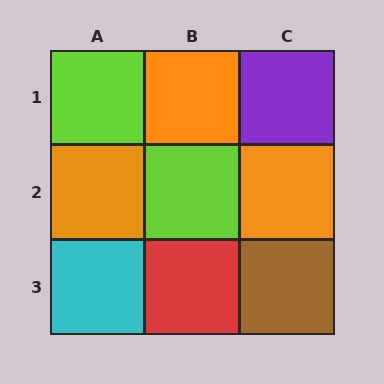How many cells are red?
1 cell is red.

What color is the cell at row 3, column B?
Red.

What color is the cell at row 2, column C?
Orange.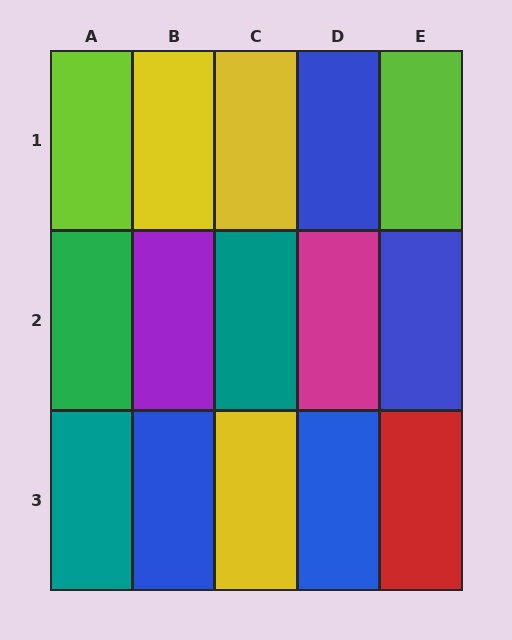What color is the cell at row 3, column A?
Teal.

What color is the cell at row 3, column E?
Red.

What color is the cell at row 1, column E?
Lime.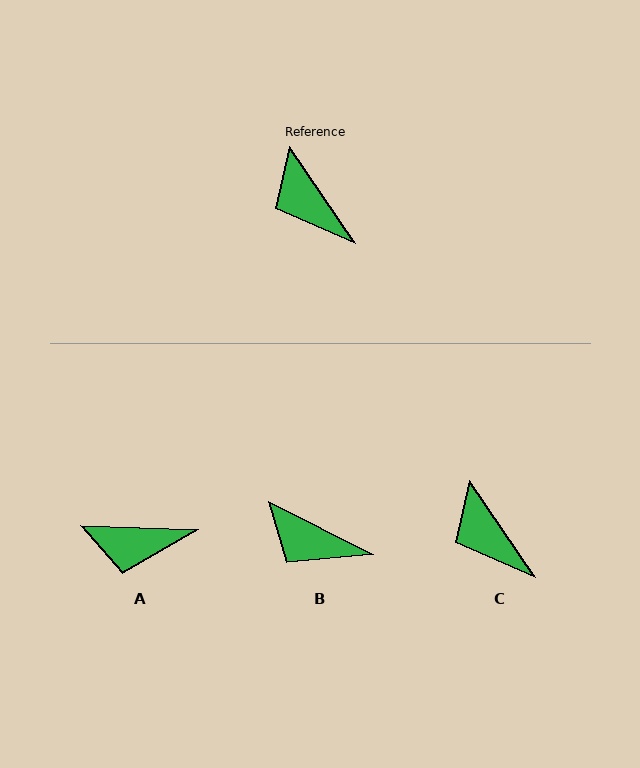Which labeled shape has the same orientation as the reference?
C.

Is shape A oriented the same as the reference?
No, it is off by about 53 degrees.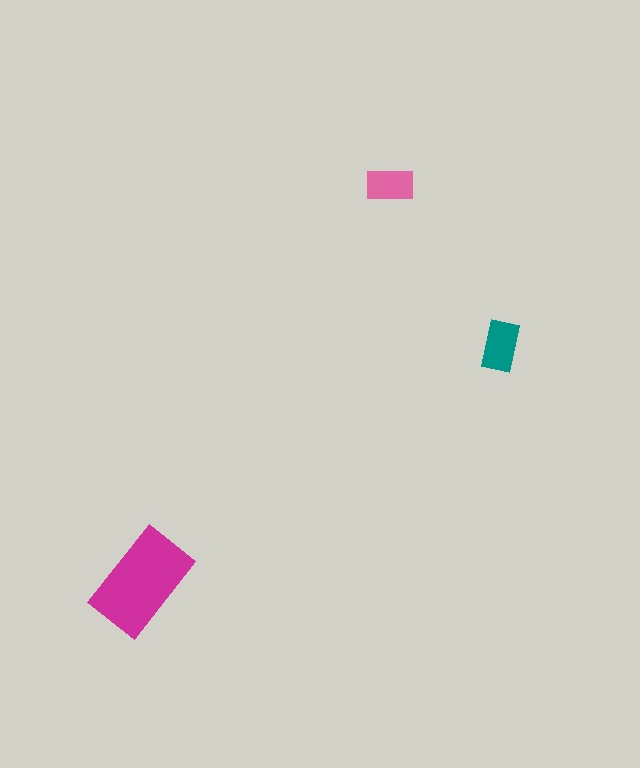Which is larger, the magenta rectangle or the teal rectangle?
The magenta one.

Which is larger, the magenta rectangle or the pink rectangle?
The magenta one.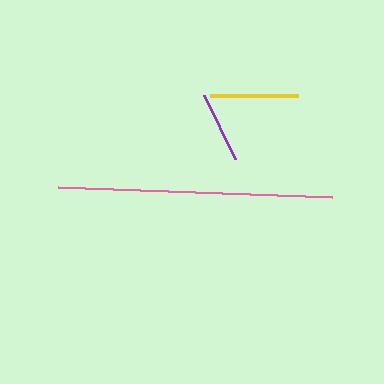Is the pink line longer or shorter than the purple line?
The pink line is longer than the purple line.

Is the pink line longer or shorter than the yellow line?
The pink line is longer than the yellow line.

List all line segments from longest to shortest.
From longest to shortest: pink, yellow, purple.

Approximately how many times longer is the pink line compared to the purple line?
The pink line is approximately 3.9 times the length of the purple line.